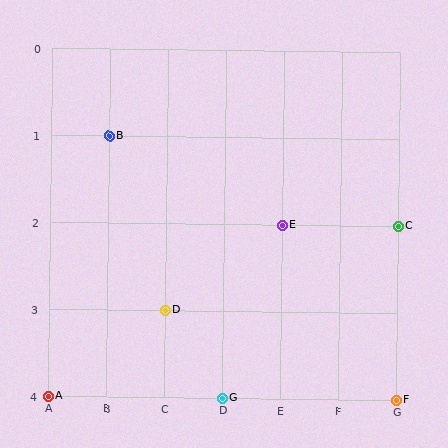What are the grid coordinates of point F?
Point F is at grid coordinates (G, 4).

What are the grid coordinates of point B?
Point B is at grid coordinates (B, 1).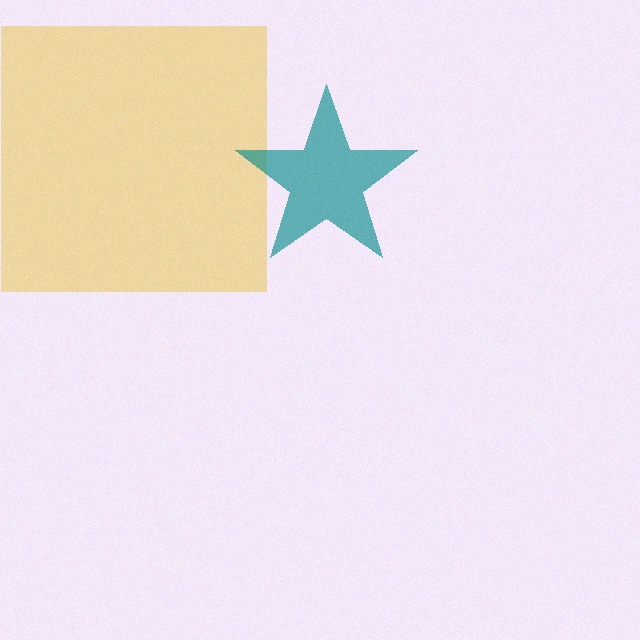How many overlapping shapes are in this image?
There are 2 overlapping shapes in the image.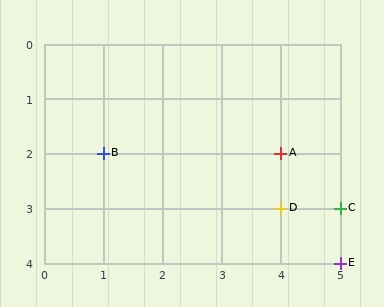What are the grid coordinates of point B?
Point B is at grid coordinates (1, 2).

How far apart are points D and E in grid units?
Points D and E are 1 column and 1 row apart (about 1.4 grid units diagonally).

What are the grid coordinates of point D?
Point D is at grid coordinates (4, 3).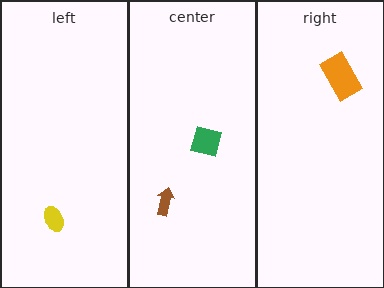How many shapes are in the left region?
1.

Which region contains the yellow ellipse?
The left region.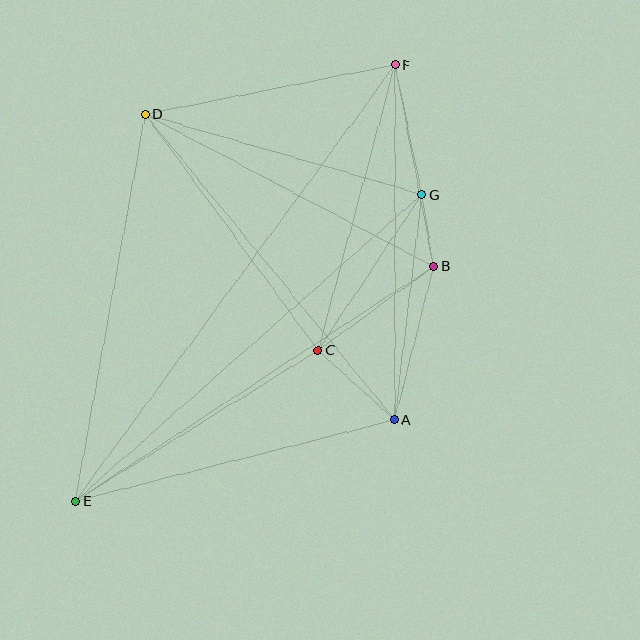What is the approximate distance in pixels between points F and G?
The distance between F and G is approximately 132 pixels.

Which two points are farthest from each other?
Points E and F are farthest from each other.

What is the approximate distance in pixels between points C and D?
The distance between C and D is approximately 293 pixels.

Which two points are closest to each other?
Points B and G are closest to each other.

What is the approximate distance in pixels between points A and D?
The distance between A and D is approximately 394 pixels.